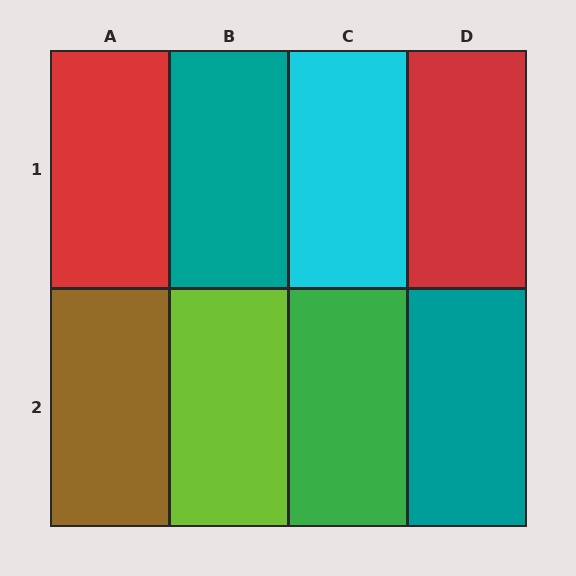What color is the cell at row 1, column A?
Red.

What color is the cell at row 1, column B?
Teal.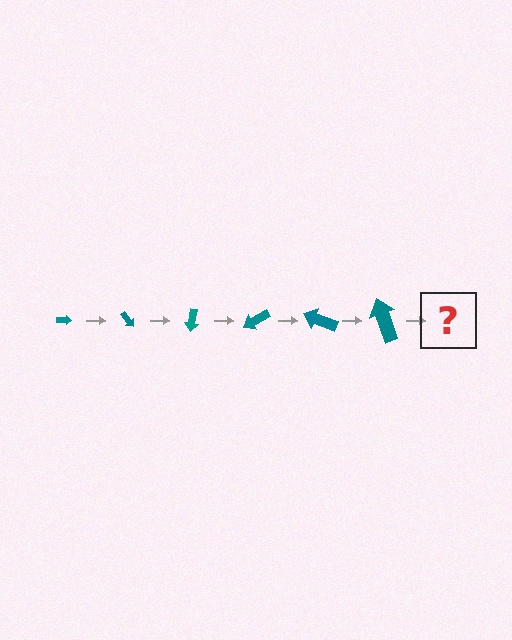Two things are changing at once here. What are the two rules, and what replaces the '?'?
The two rules are that the arrow grows larger each step and it rotates 50 degrees each step. The '?' should be an arrow, larger than the previous one and rotated 300 degrees from the start.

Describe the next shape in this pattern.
It should be an arrow, larger than the previous one and rotated 300 degrees from the start.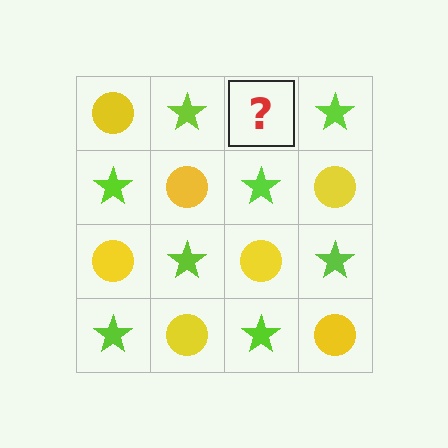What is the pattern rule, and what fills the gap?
The rule is that it alternates yellow circle and lime star in a checkerboard pattern. The gap should be filled with a yellow circle.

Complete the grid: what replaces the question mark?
The question mark should be replaced with a yellow circle.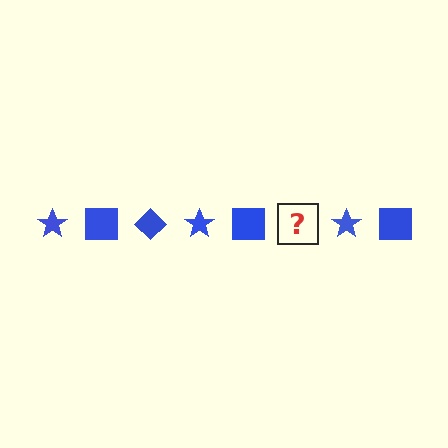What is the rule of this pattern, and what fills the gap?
The rule is that the pattern cycles through star, square, diamond shapes in blue. The gap should be filled with a blue diamond.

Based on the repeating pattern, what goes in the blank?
The blank should be a blue diamond.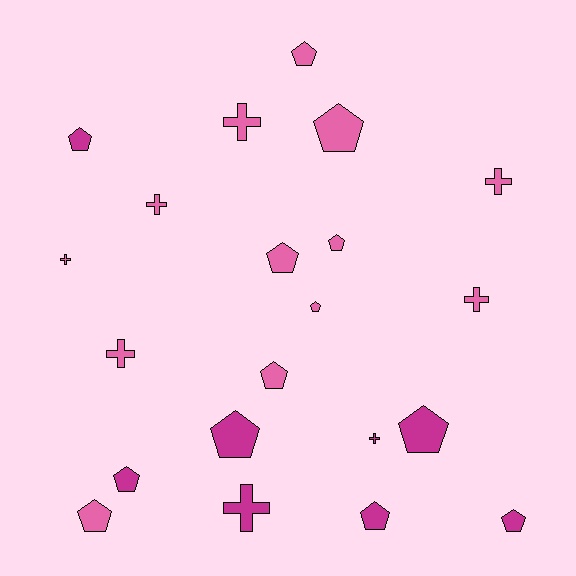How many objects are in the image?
There are 21 objects.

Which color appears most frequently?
Pink, with 13 objects.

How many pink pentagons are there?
There are 7 pink pentagons.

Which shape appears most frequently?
Pentagon, with 13 objects.